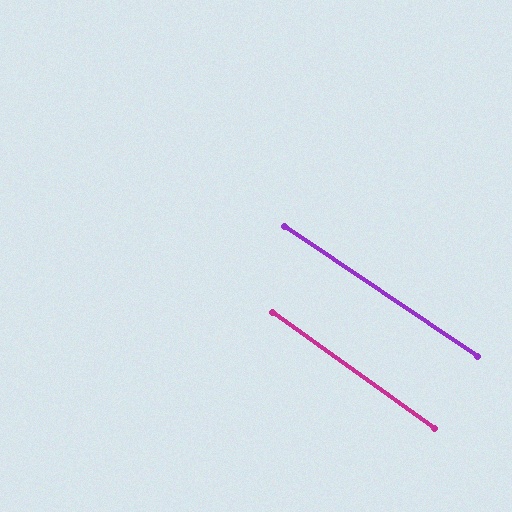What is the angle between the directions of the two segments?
Approximately 2 degrees.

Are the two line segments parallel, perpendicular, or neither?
Parallel — their directions differ by only 1.7°.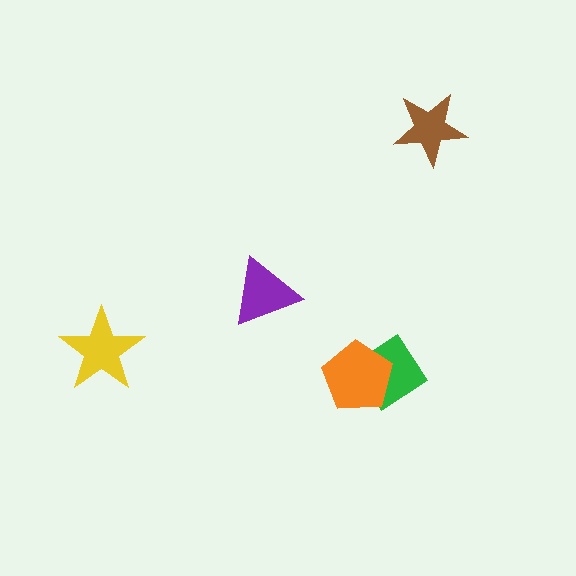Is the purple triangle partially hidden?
No, no other shape covers it.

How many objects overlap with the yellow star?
0 objects overlap with the yellow star.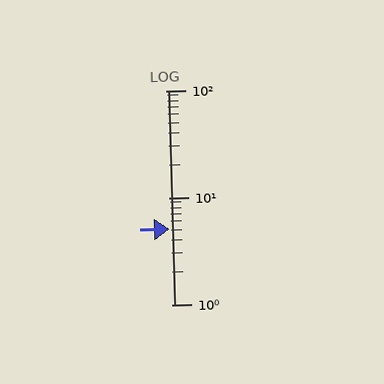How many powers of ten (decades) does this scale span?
The scale spans 2 decades, from 1 to 100.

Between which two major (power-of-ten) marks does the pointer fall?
The pointer is between 1 and 10.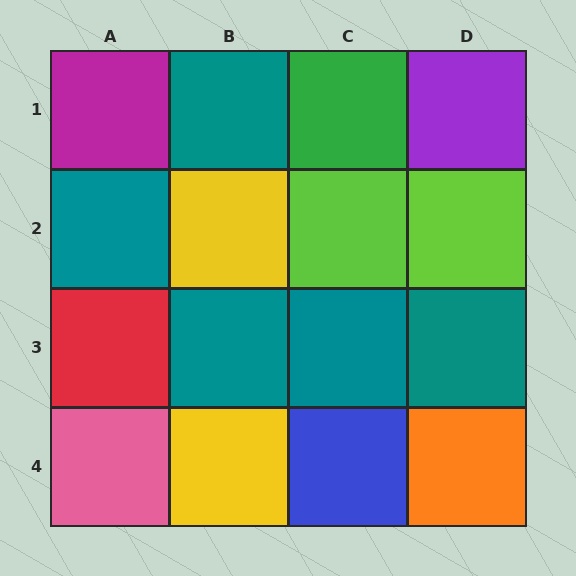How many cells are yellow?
2 cells are yellow.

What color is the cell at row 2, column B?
Yellow.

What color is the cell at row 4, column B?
Yellow.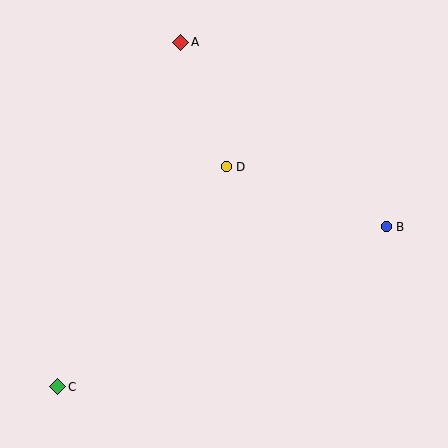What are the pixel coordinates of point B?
Point B is at (386, 227).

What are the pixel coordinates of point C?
Point C is at (58, 387).